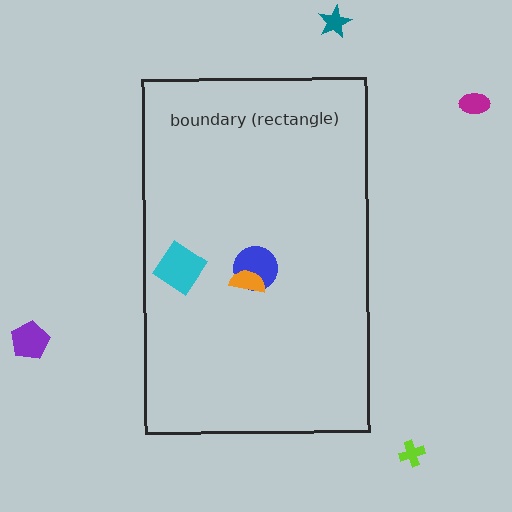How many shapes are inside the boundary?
3 inside, 4 outside.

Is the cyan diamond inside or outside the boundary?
Inside.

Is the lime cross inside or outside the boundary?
Outside.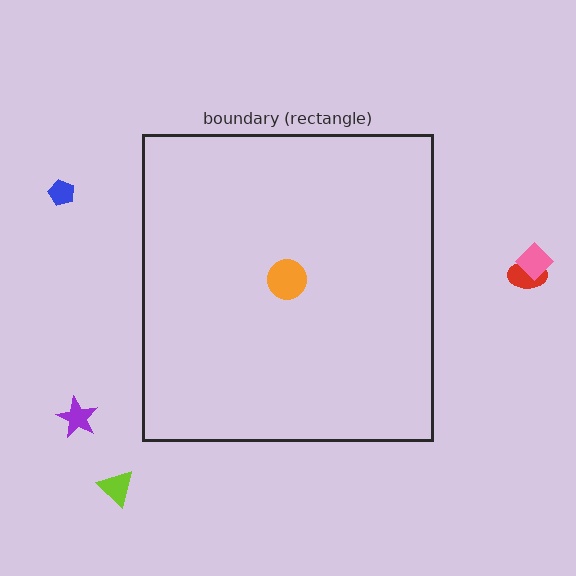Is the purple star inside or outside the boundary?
Outside.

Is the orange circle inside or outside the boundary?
Inside.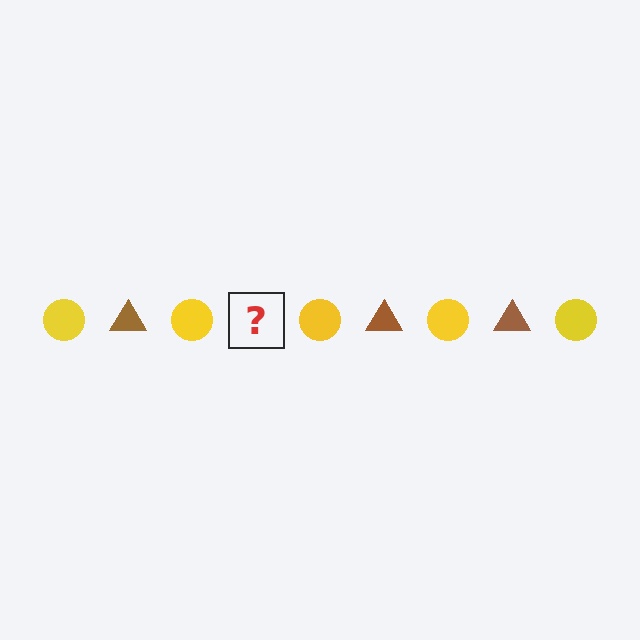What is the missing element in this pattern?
The missing element is a brown triangle.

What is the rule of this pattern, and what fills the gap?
The rule is that the pattern alternates between yellow circle and brown triangle. The gap should be filled with a brown triangle.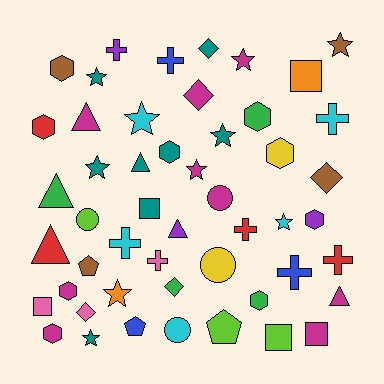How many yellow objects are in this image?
There are 2 yellow objects.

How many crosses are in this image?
There are 8 crosses.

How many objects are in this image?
There are 50 objects.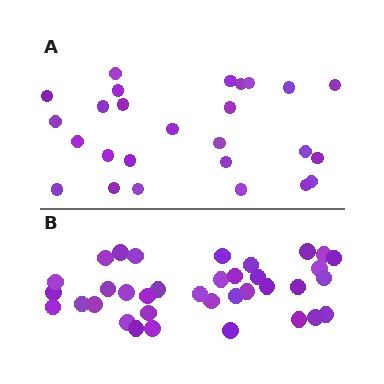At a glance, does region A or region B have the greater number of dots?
Region B (the bottom region) has more dots.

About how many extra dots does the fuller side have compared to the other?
Region B has roughly 10 or so more dots than region A.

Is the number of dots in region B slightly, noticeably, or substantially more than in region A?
Region B has noticeably more, but not dramatically so. The ratio is roughly 1.4 to 1.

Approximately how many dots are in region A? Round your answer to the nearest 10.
About 30 dots. (The exact count is 26, which rounds to 30.)